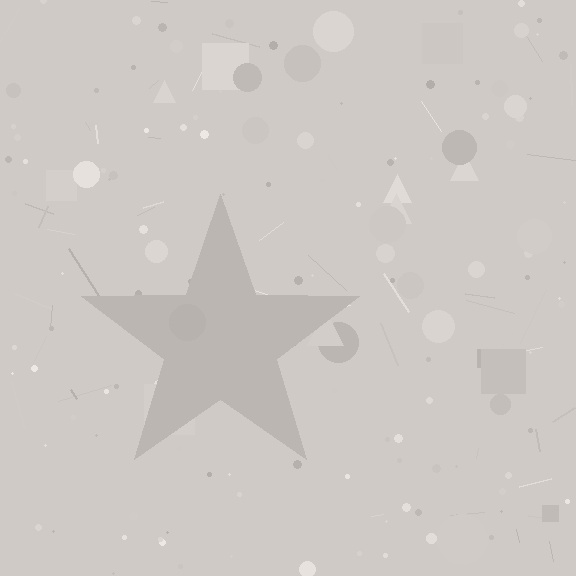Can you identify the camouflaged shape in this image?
The camouflaged shape is a star.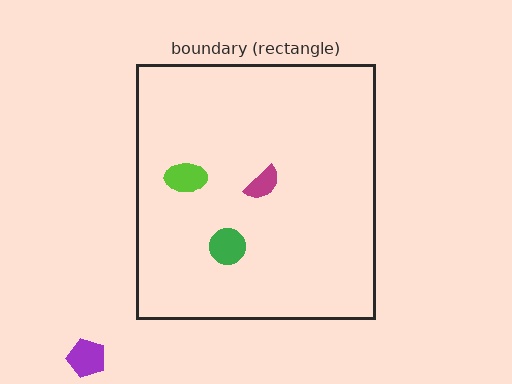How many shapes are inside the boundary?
3 inside, 1 outside.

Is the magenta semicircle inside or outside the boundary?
Inside.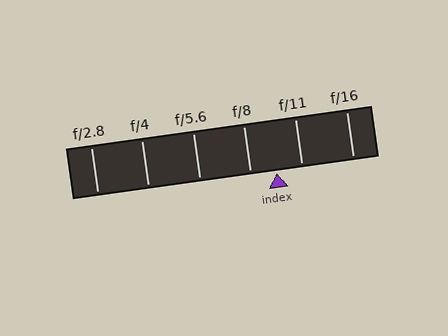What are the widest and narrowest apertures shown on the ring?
The widest aperture shown is f/2.8 and the narrowest is f/16.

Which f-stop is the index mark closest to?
The index mark is closest to f/8.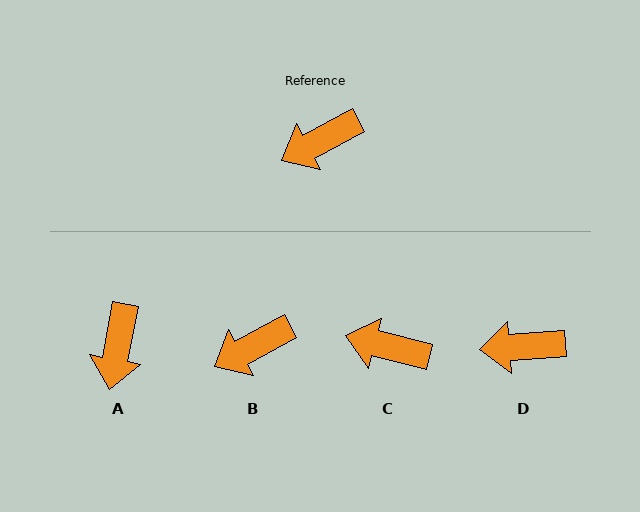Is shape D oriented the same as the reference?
No, it is off by about 24 degrees.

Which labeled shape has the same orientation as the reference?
B.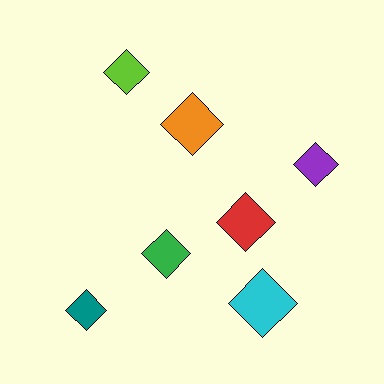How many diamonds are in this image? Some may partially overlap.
There are 7 diamonds.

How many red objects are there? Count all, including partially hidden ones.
There is 1 red object.